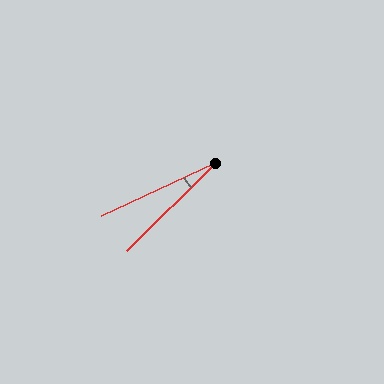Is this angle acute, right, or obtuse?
It is acute.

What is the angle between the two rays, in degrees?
Approximately 19 degrees.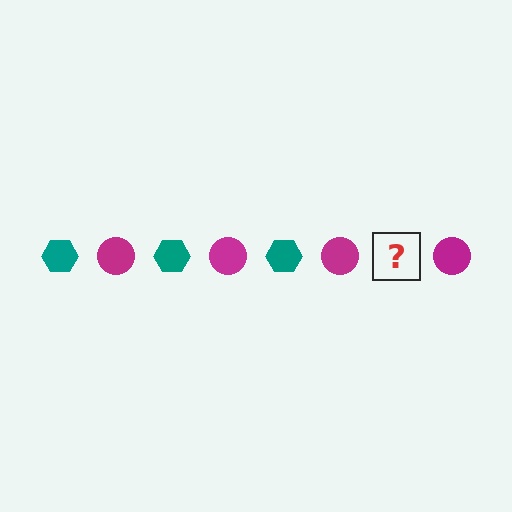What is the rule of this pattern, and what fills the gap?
The rule is that the pattern alternates between teal hexagon and magenta circle. The gap should be filled with a teal hexagon.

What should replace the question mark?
The question mark should be replaced with a teal hexagon.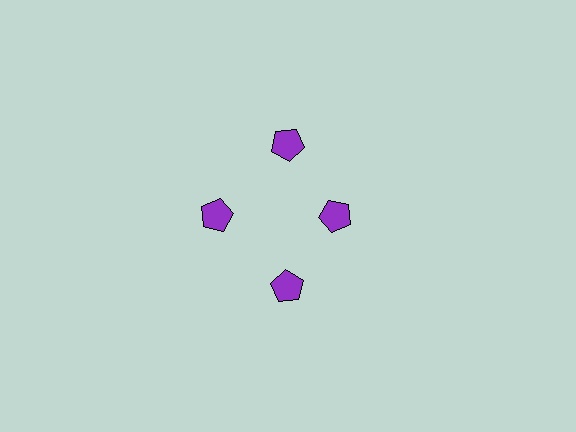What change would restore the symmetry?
The symmetry would be restored by moving it outward, back onto the ring so that all 4 pentagons sit at equal angles and equal distance from the center.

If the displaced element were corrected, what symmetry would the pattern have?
It would have 4-fold rotational symmetry — the pattern would map onto itself every 90 degrees.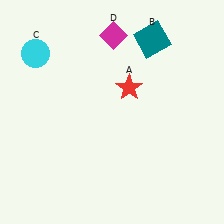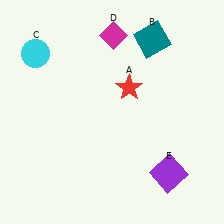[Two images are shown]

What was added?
A purple square (E) was added in Image 2.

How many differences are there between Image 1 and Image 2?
There is 1 difference between the two images.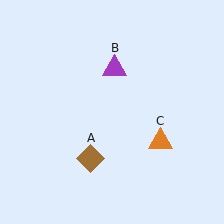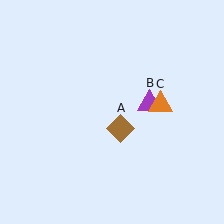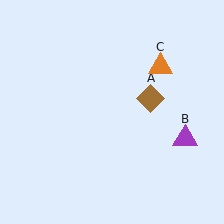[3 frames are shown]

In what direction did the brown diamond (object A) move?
The brown diamond (object A) moved up and to the right.